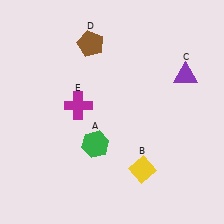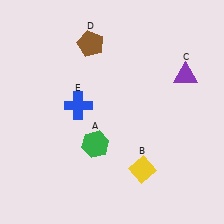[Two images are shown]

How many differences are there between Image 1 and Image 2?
There is 1 difference between the two images.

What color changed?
The cross (E) changed from magenta in Image 1 to blue in Image 2.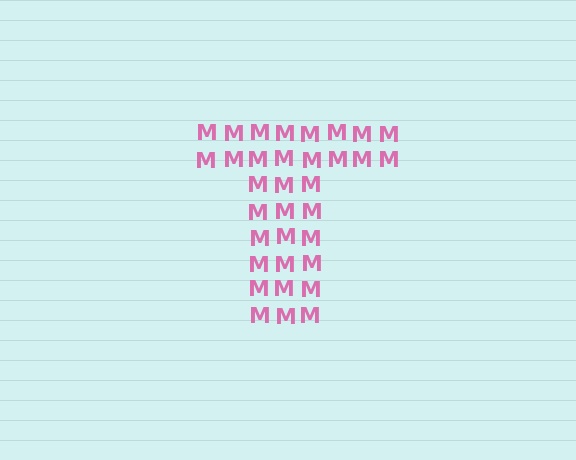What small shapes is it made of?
It is made of small letter M's.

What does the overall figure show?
The overall figure shows the letter T.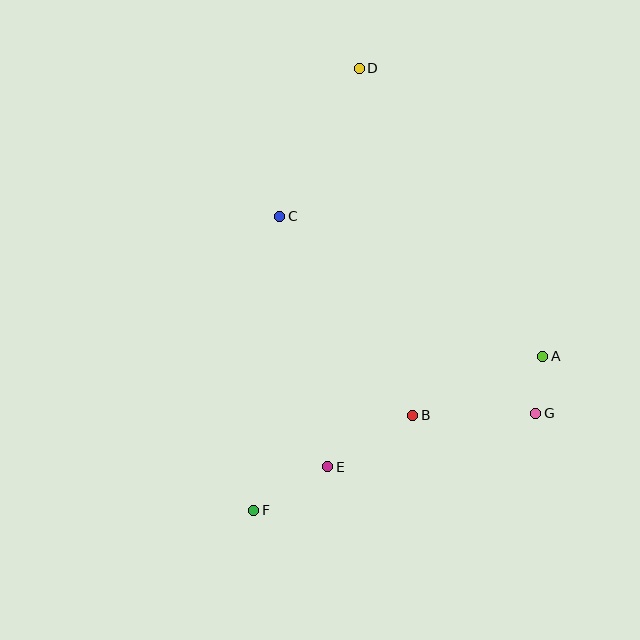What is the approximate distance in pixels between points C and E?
The distance between C and E is approximately 255 pixels.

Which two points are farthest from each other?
Points D and F are farthest from each other.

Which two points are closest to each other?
Points A and G are closest to each other.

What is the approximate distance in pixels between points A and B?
The distance between A and B is approximately 143 pixels.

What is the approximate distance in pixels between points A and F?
The distance between A and F is approximately 327 pixels.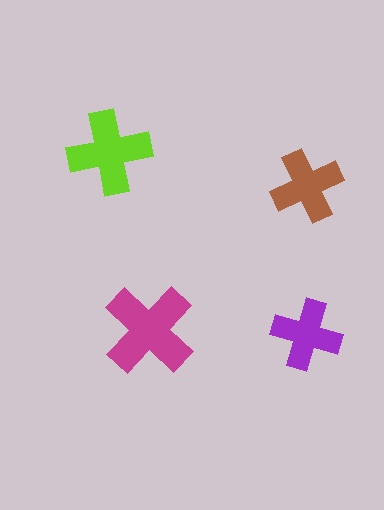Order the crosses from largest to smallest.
the magenta one, the lime one, the brown one, the purple one.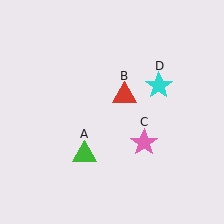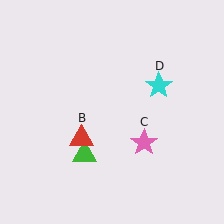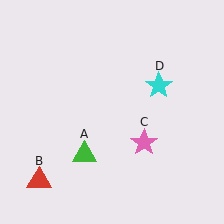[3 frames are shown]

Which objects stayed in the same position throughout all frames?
Green triangle (object A) and pink star (object C) and cyan star (object D) remained stationary.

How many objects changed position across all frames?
1 object changed position: red triangle (object B).